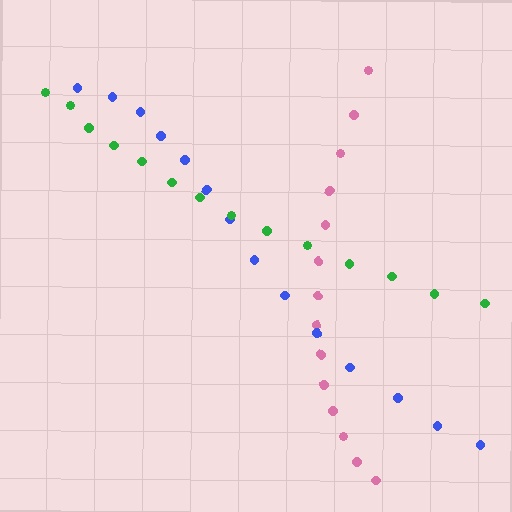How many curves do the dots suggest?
There are 3 distinct paths.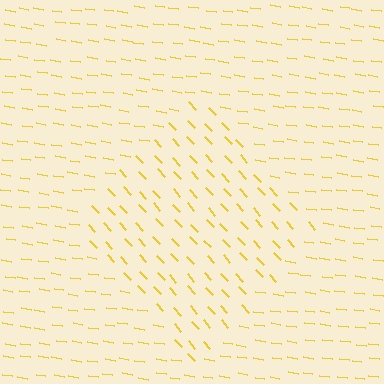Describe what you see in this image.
The image is filled with small yellow line segments. A diamond region in the image has lines oriented differently from the surrounding lines, creating a visible texture boundary.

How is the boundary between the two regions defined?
The boundary is defined purely by a change in line orientation (approximately 39 degrees difference). All lines are the same color and thickness.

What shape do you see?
I see a diamond.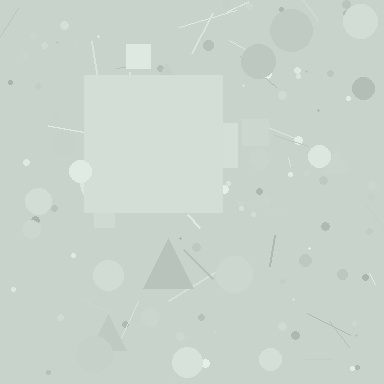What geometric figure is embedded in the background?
A square is embedded in the background.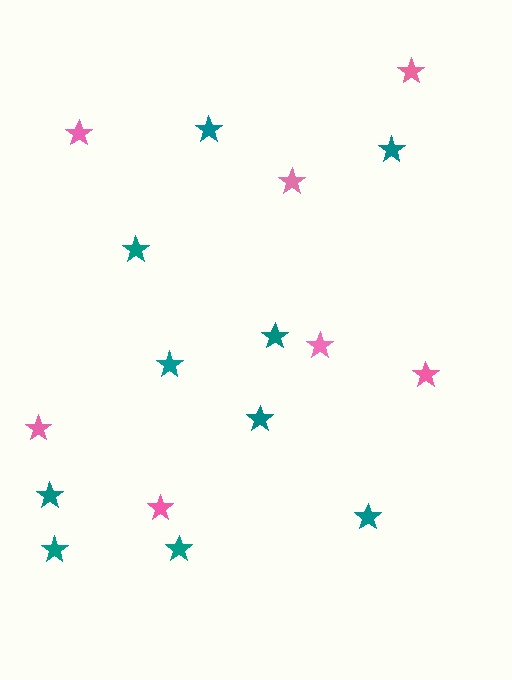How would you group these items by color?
There are 2 groups: one group of teal stars (10) and one group of pink stars (7).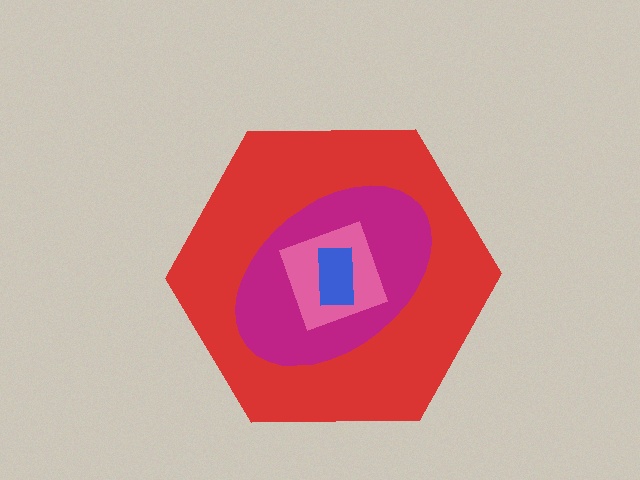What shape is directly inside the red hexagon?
The magenta ellipse.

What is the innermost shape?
The blue rectangle.